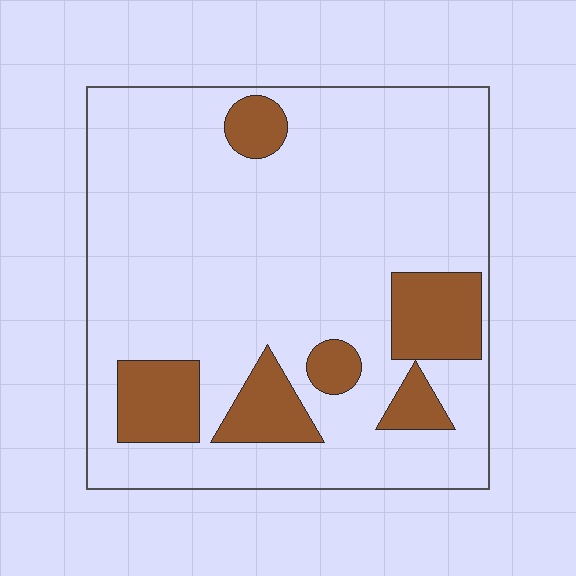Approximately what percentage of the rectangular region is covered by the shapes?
Approximately 20%.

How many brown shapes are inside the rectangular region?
6.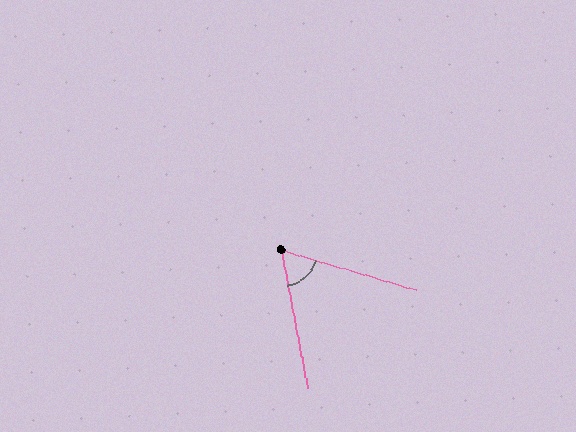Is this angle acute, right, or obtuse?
It is acute.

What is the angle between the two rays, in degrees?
Approximately 63 degrees.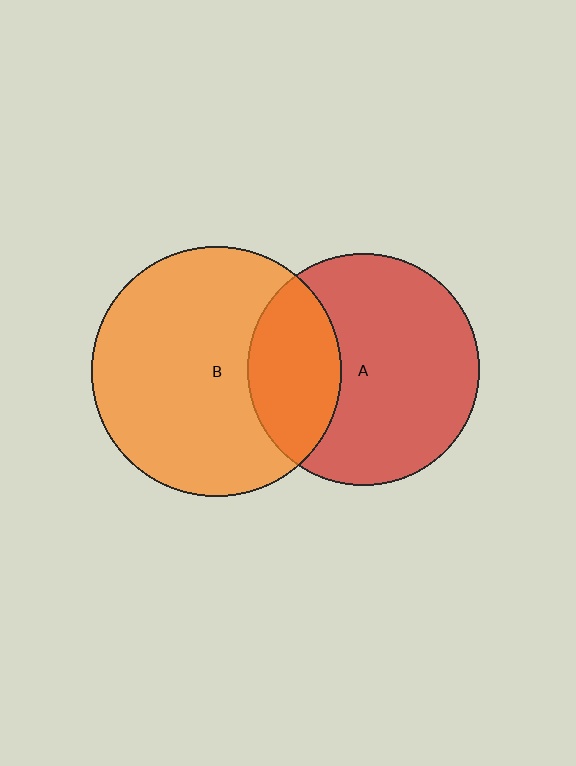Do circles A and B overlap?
Yes.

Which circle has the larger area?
Circle B (orange).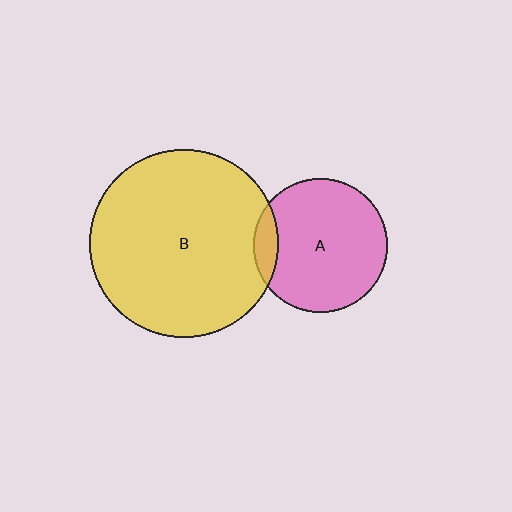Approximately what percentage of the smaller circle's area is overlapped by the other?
Approximately 10%.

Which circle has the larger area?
Circle B (yellow).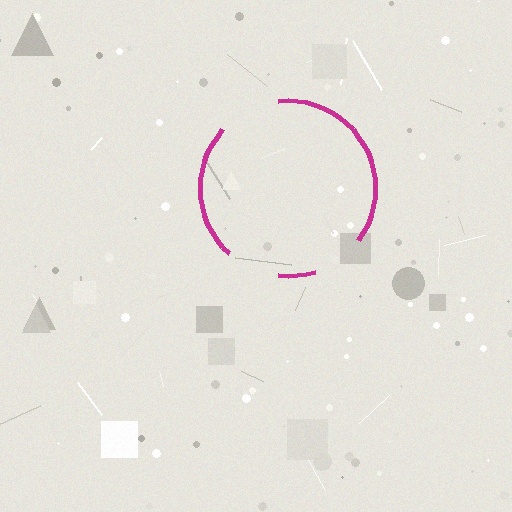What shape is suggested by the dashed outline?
The dashed outline suggests a circle.